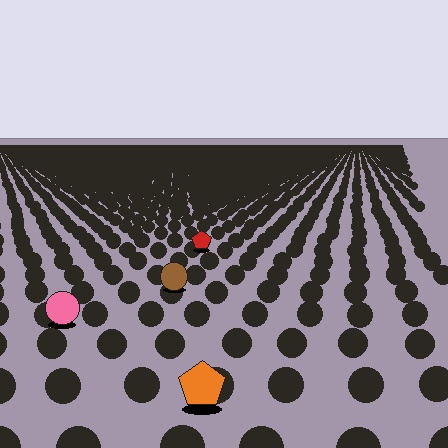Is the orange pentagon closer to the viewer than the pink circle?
Yes. The orange pentagon is closer — you can tell from the texture gradient: the ground texture is coarser near it.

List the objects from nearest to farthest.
From nearest to farthest: the orange pentagon, the pink circle, the brown circle, the red pentagon.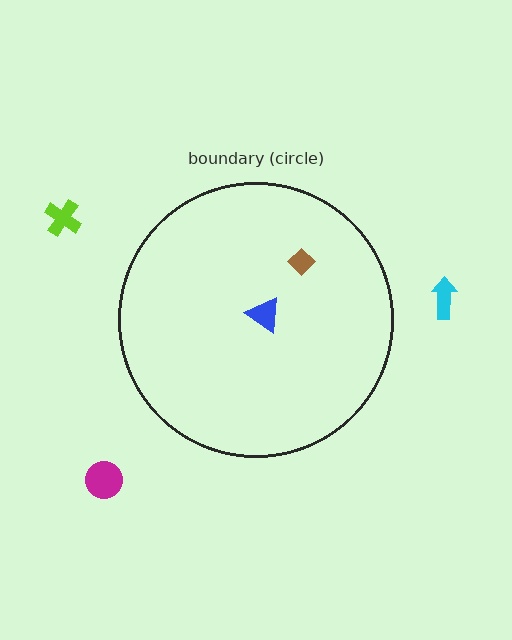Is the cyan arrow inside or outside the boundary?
Outside.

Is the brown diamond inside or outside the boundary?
Inside.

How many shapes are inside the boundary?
2 inside, 3 outside.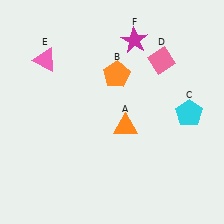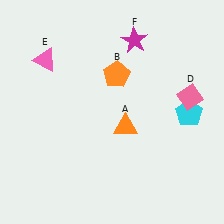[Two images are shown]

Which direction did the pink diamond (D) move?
The pink diamond (D) moved down.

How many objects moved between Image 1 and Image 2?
1 object moved between the two images.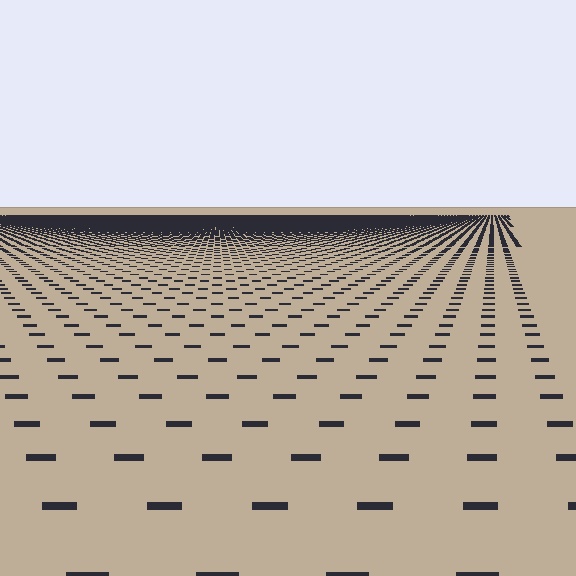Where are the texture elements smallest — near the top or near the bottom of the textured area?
Near the top.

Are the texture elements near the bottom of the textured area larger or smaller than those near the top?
Larger. Near the bottom, elements are closer to the viewer and appear at a bigger on-screen size.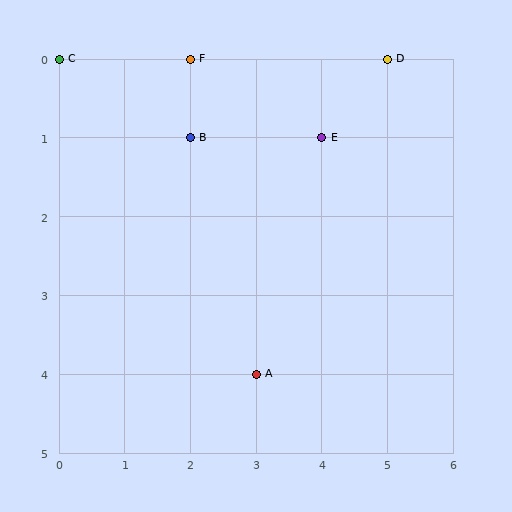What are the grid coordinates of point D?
Point D is at grid coordinates (5, 0).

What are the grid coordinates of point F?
Point F is at grid coordinates (2, 0).